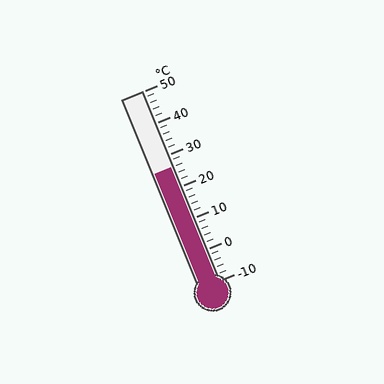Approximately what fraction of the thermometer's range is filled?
The thermometer is filled to approximately 60% of its range.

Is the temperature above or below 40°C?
The temperature is below 40°C.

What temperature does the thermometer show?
The thermometer shows approximately 26°C.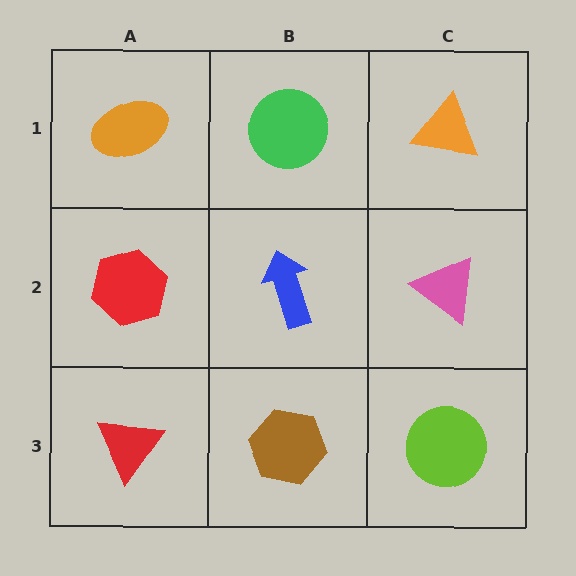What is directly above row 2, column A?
An orange ellipse.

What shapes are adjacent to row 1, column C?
A pink triangle (row 2, column C), a green circle (row 1, column B).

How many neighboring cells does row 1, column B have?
3.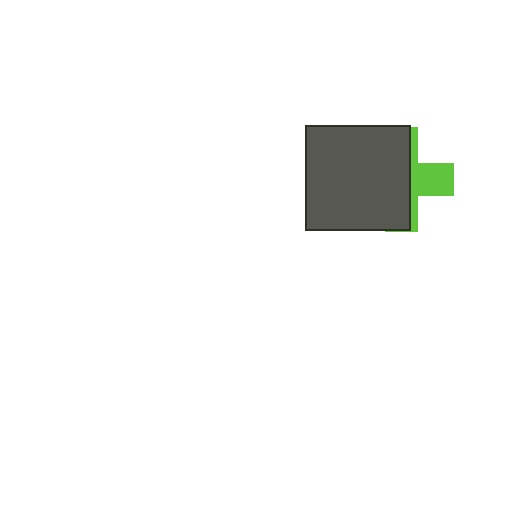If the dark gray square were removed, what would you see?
You would see the complete lime cross.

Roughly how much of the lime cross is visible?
A small part of it is visible (roughly 32%).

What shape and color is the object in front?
The object in front is a dark gray square.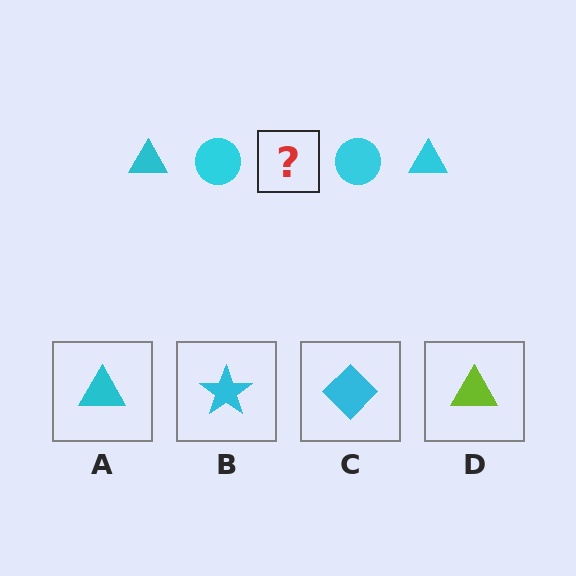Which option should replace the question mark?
Option A.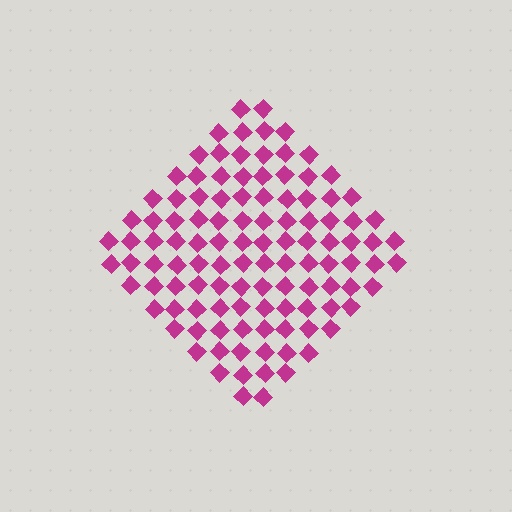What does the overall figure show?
The overall figure shows a diamond.